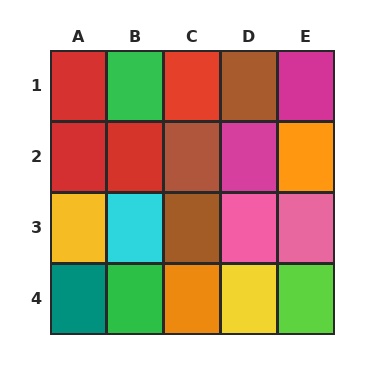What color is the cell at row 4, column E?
Lime.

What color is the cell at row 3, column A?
Yellow.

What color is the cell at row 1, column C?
Red.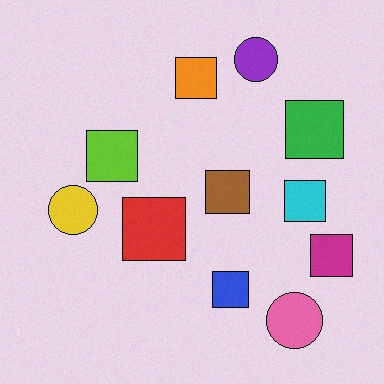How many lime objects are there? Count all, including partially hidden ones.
There is 1 lime object.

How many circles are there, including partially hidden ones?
There are 3 circles.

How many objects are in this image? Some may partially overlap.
There are 11 objects.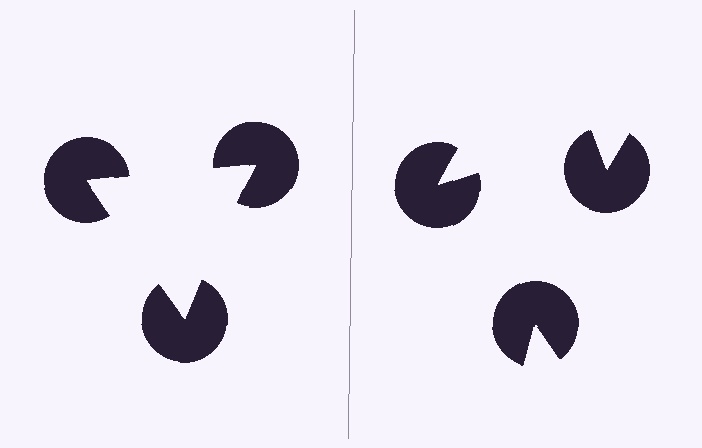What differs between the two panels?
The pac-man discs are positioned identically on both sides; only the wedge orientations differ. On the left they align to a triangle; on the right they are misaligned.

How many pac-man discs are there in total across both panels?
6 — 3 on each side.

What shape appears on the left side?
An illusory triangle.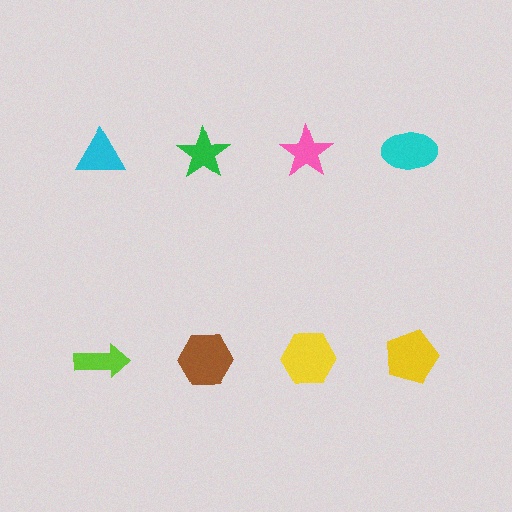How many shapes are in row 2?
4 shapes.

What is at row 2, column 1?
A lime arrow.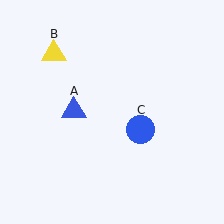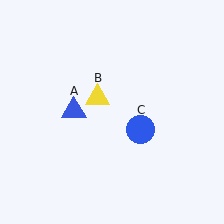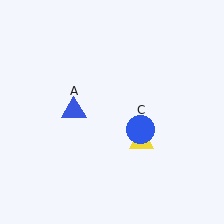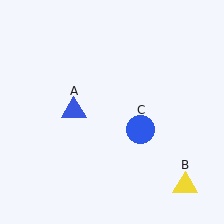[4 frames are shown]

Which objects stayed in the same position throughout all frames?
Blue triangle (object A) and blue circle (object C) remained stationary.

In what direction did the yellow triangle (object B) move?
The yellow triangle (object B) moved down and to the right.